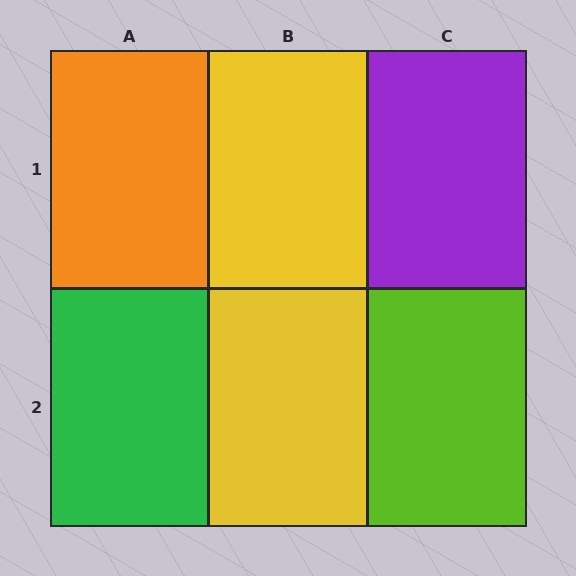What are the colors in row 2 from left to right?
Green, yellow, lime.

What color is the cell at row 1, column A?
Orange.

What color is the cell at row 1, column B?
Yellow.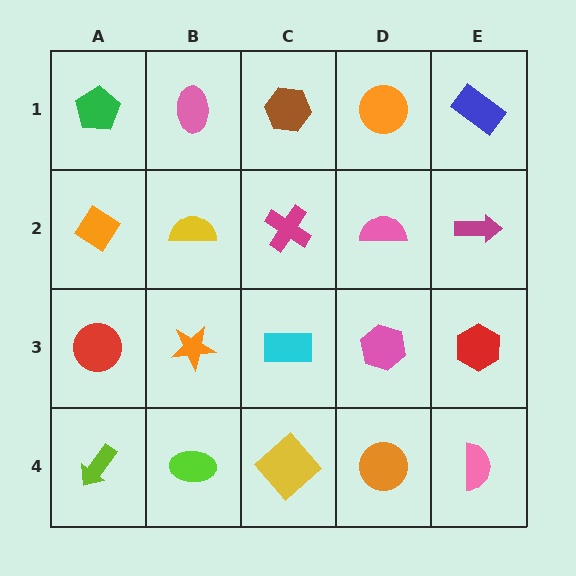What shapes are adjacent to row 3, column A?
An orange diamond (row 2, column A), a lime arrow (row 4, column A), an orange star (row 3, column B).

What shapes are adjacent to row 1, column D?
A pink semicircle (row 2, column D), a brown hexagon (row 1, column C), a blue rectangle (row 1, column E).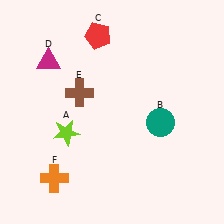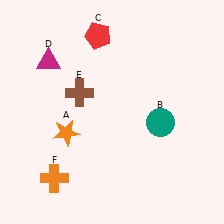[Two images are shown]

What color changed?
The star (A) changed from lime in Image 1 to orange in Image 2.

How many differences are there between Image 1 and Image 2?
There is 1 difference between the two images.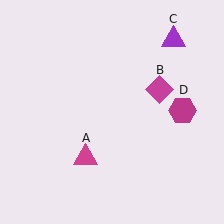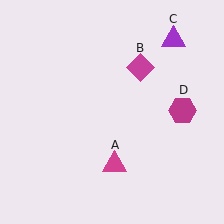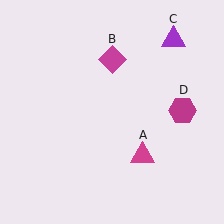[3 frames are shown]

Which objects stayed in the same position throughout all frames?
Purple triangle (object C) and magenta hexagon (object D) remained stationary.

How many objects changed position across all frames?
2 objects changed position: magenta triangle (object A), magenta diamond (object B).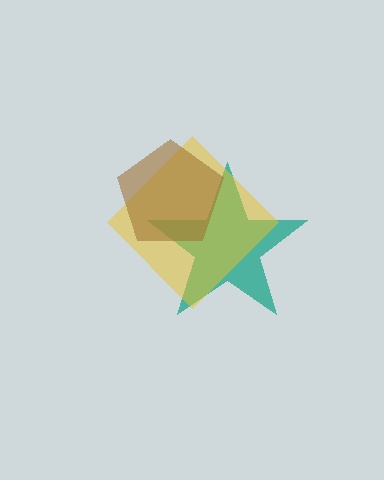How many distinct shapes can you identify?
There are 3 distinct shapes: a teal star, a yellow diamond, a brown pentagon.